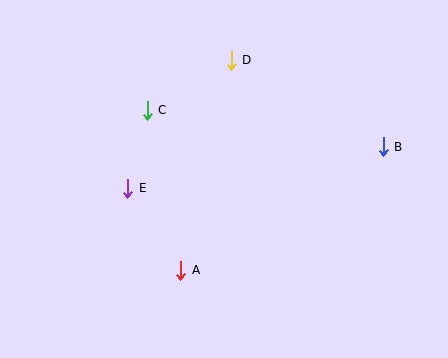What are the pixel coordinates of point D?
Point D is at (231, 60).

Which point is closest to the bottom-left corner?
Point A is closest to the bottom-left corner.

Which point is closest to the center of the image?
Point E at (128, 188) is closest to the center.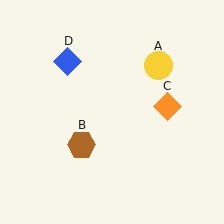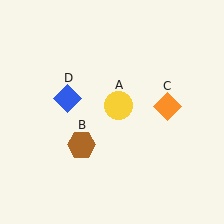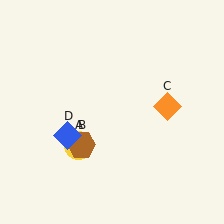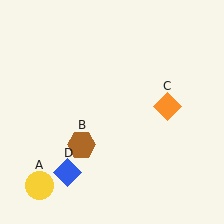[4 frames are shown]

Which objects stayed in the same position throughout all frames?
Brown hexagon (object B) and orange diamond (object C) remained stationary.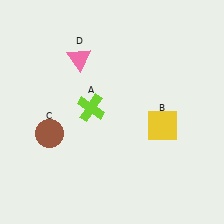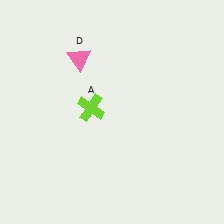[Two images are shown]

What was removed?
The brown circle (C), the yellow square (B) were removed in Image 2.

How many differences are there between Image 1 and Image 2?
There are 2 differences between the two images.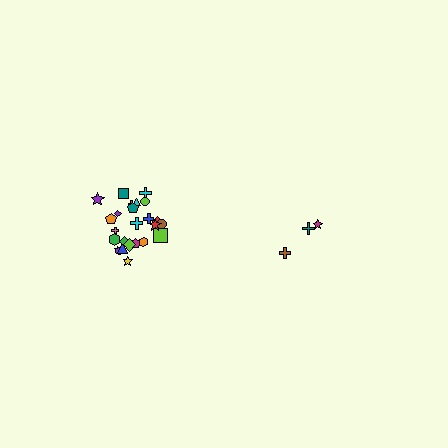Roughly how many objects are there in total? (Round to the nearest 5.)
Roughly 30 objects in total.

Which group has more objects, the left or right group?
The left group.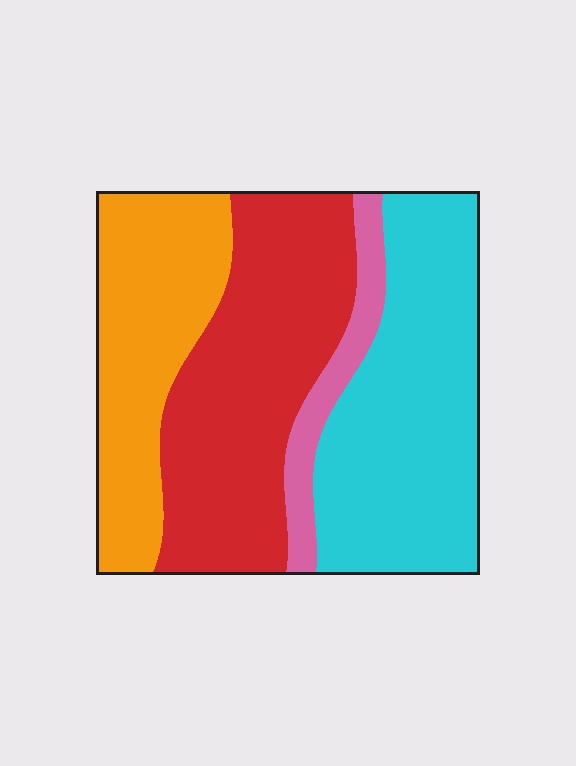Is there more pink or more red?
Red.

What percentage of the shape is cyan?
Cyan takes up between a third and a half of the shape.